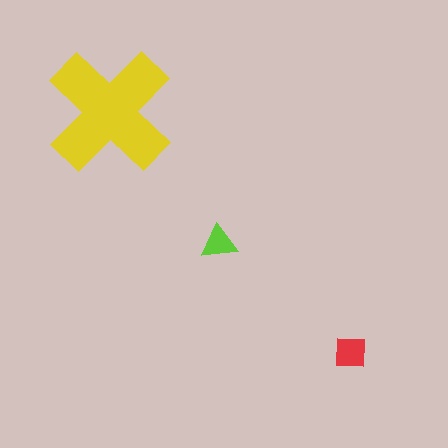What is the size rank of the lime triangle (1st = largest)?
3rd.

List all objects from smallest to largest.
The lime triangle, the red square, the yellow cross.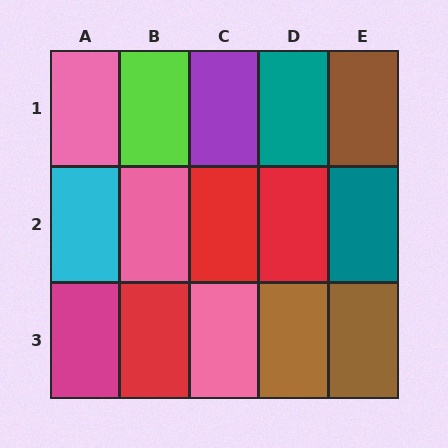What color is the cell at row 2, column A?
Cyan.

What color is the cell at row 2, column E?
Teal.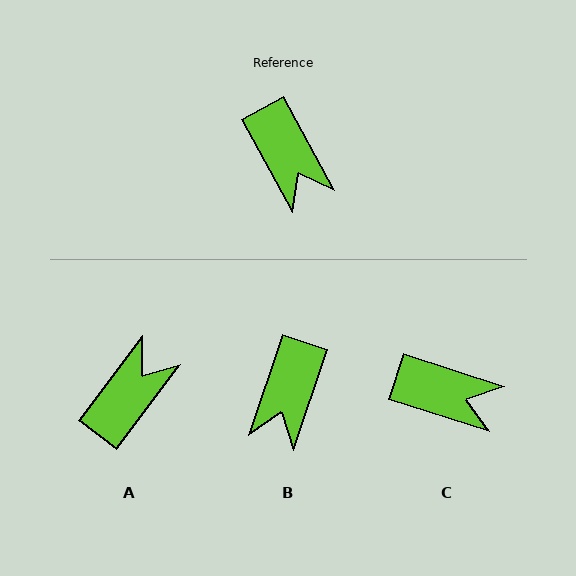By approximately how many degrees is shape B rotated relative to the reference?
Approximately 47 degrees clockwise.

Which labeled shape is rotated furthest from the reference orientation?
A, about 114 degrees away.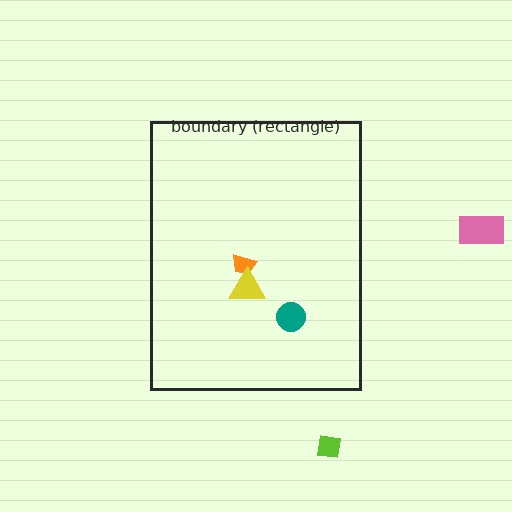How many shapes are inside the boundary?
3 inside, 2 outside.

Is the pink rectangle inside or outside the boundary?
Outside.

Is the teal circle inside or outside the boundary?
Inside.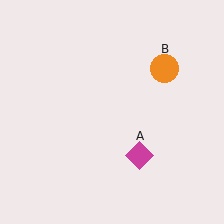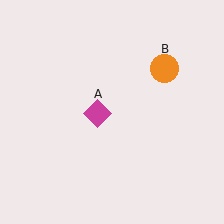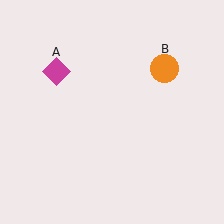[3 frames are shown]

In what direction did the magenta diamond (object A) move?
The magenta diamond (object A) moved up and to the left.